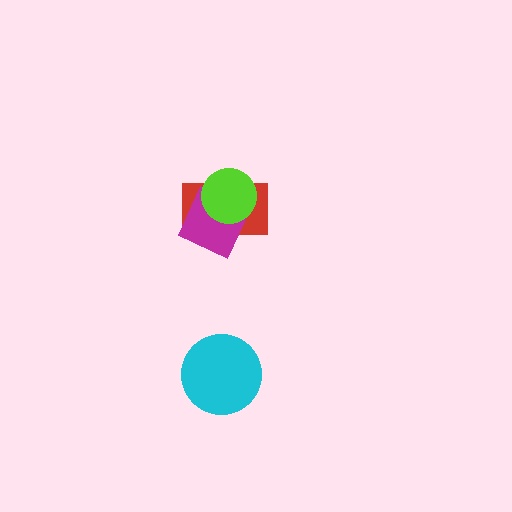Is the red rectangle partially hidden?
Yes, it is partially covered by another shape.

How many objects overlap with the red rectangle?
2 objects overlap with the red rectangle.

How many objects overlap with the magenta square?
2 objects overlap with the magenta square.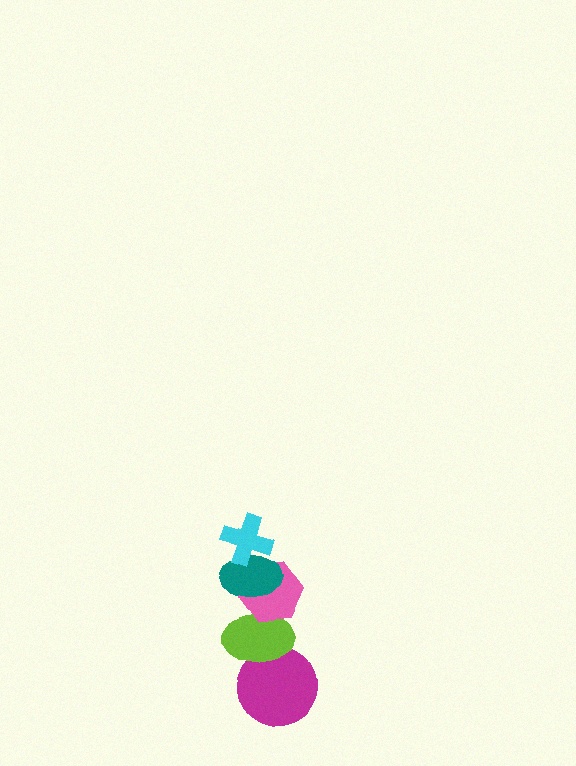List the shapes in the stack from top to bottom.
From top to bottom: the cyan cross, the teal ellipse, the pink hexagon, the lime ellipse, the magenta circle.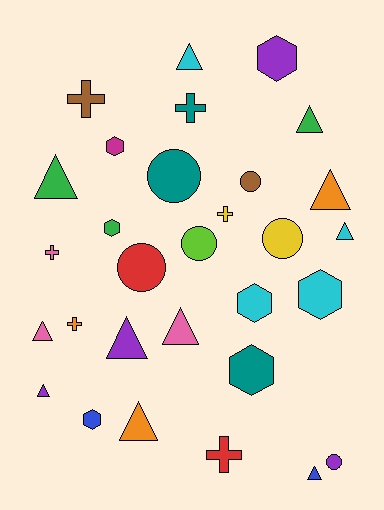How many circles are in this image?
There are 6 circles.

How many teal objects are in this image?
There are 3 teal objects.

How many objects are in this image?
There are 30 objects.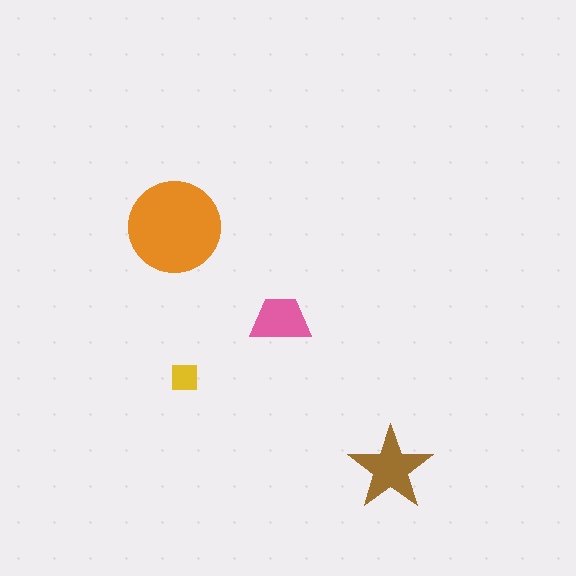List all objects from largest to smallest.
The orange circle, the brown star, the pink trapezoid, the yellow square.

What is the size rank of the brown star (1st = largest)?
2nd.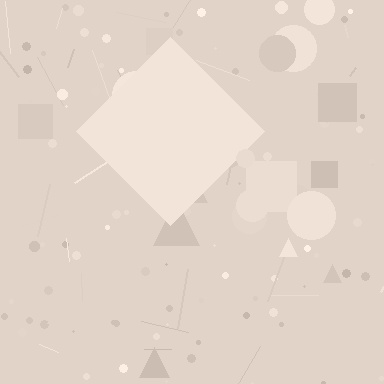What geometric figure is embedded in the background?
A diamond is embedded in the background.